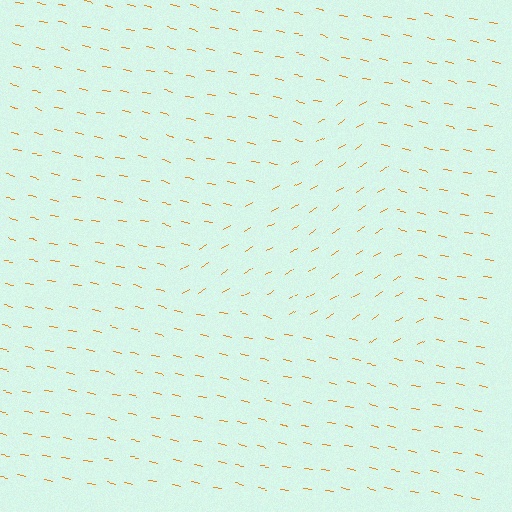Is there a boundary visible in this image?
Yes, there is a texture boundary formed by a change in line orientation.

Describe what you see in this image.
The image is filled with small orange line segments. A triangle region in the image has lines oriented differently from the surrounding lines, creating a visible texture boundary.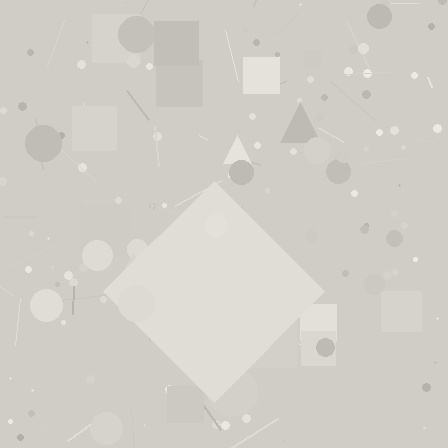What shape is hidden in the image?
A diamond is hidden in the image.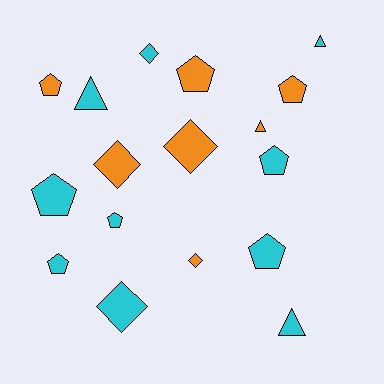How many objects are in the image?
There are 17 objects.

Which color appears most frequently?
Cyan, with 10 objects.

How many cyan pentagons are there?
There are 5 cyan pentagons.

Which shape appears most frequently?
Pentagon, with 8 objects.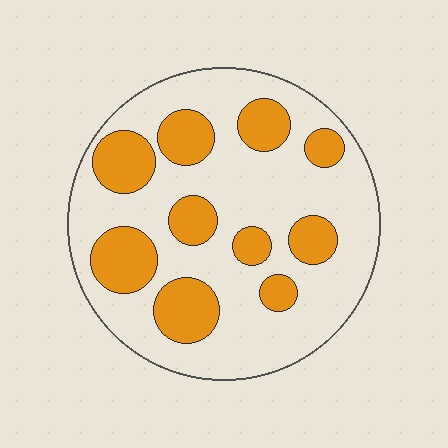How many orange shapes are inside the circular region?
10.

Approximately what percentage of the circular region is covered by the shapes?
Approximately 30%.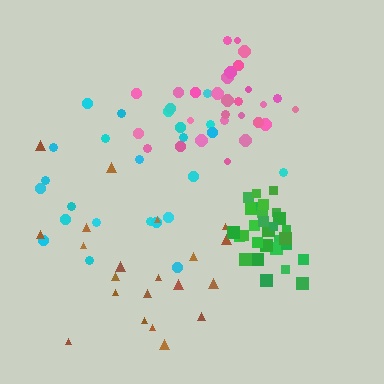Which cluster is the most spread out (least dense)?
Cyan.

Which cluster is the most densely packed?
Green.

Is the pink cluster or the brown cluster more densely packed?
Pink.